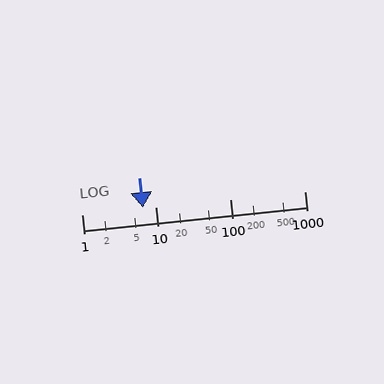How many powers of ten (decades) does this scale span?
The scale spans 3 decades, from 1 to 1000.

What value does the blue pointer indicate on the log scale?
The pointer indicates approximately 6.6.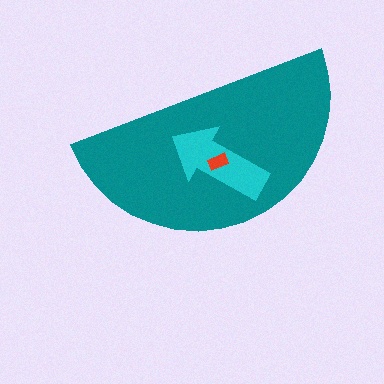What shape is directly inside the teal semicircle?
The cyan arrow.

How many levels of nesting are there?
3.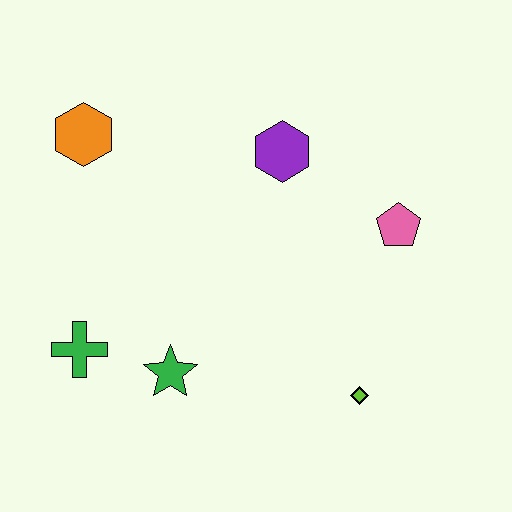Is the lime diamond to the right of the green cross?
Yes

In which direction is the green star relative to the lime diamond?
The green star is to the left of the lime diamond.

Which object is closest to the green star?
The green cross is closest to the green star.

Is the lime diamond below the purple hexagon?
Yes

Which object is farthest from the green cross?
The pink pentagon is farthest from the green cross.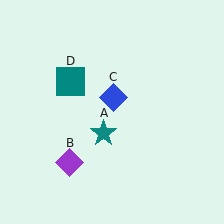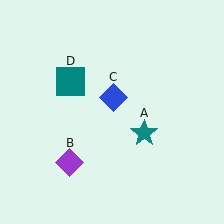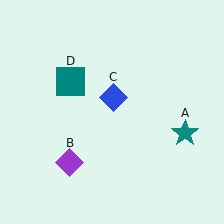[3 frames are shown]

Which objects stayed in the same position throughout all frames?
Purple diamond (object B) and blue diamond (object C) and teal square (object D) remained stationary.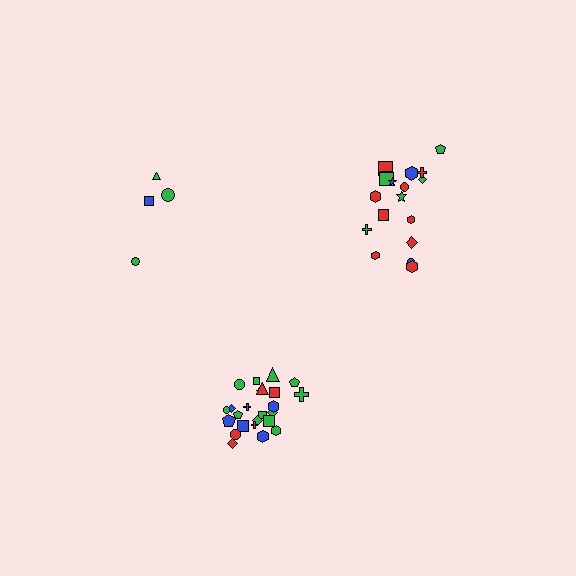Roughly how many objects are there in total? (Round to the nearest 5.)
Roughly 50 objects in total.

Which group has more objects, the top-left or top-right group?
The top-right group.